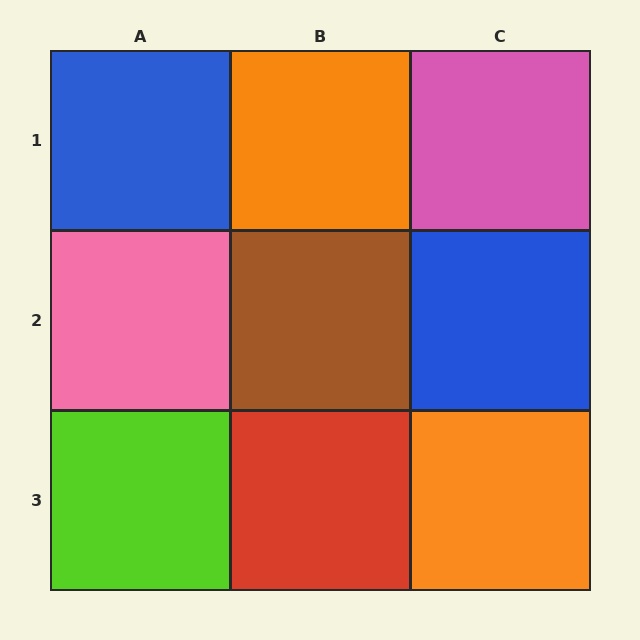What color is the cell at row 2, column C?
Blue.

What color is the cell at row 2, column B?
Brown.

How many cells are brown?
1 cell is brown.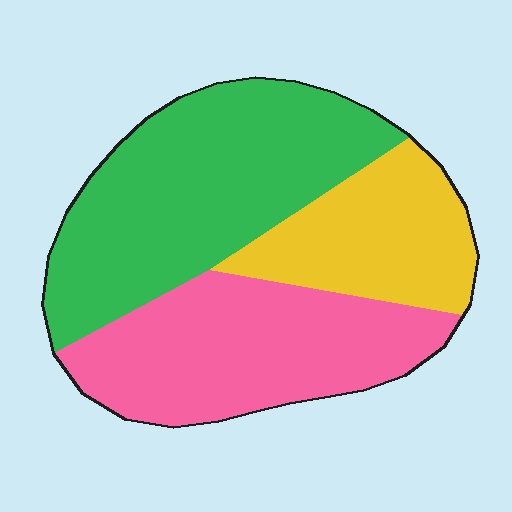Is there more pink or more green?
Green.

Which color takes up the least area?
Yellow, at roughly 20%.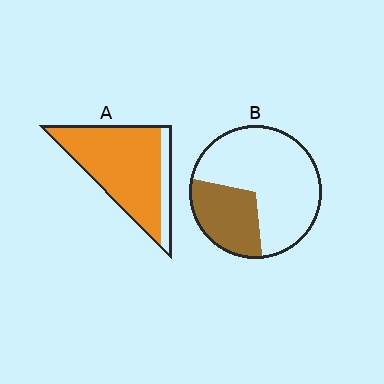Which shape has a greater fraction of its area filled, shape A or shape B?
Shape A.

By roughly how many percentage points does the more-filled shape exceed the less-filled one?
By roughly 55 percentage points (A over B).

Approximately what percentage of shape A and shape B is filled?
A is approximately 85% and B is approximately 30%.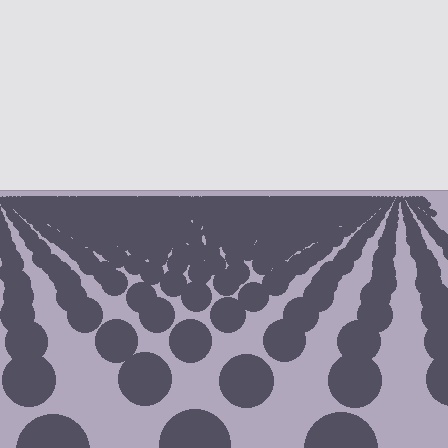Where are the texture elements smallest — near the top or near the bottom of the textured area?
Near the top.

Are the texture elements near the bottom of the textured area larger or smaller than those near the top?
Larger. Near the bottom, elements are closer to the viewer and appear at a bigger on-screen size.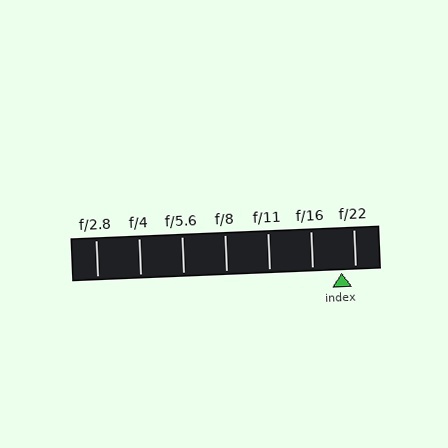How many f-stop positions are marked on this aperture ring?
There are 7 f-stop positions marked.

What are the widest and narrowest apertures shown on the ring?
The widest aperture shown is f/2.8 and the narrowest is f/22.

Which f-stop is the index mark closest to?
The index mark is closest to f/22.